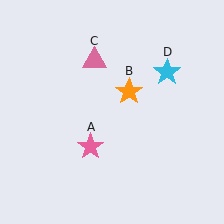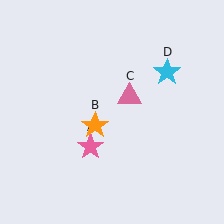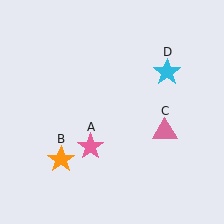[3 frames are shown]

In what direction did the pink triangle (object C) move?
The pink triangle (object C) moved down and to the right.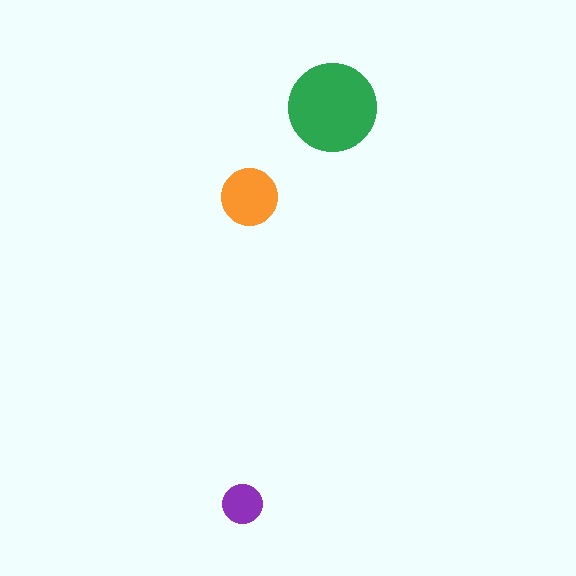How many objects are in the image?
There are 3 objects in the image.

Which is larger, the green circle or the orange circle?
The green one.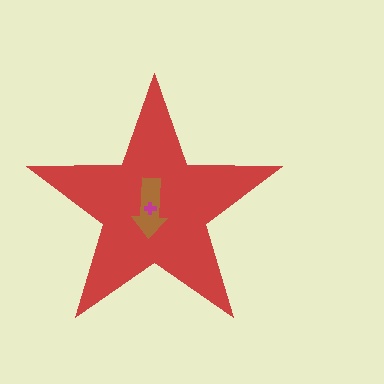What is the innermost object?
The magenta cross.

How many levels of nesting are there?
3.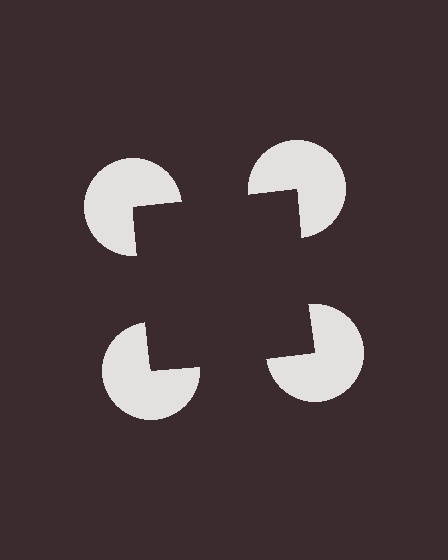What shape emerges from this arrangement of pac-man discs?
An illusory square — its edges are inferred from the aligned wedge cuts in the pac-man discs, not physically drawn.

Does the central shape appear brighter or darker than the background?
It typically appears slightly darker than the background, even though no actual brightness change is drawn.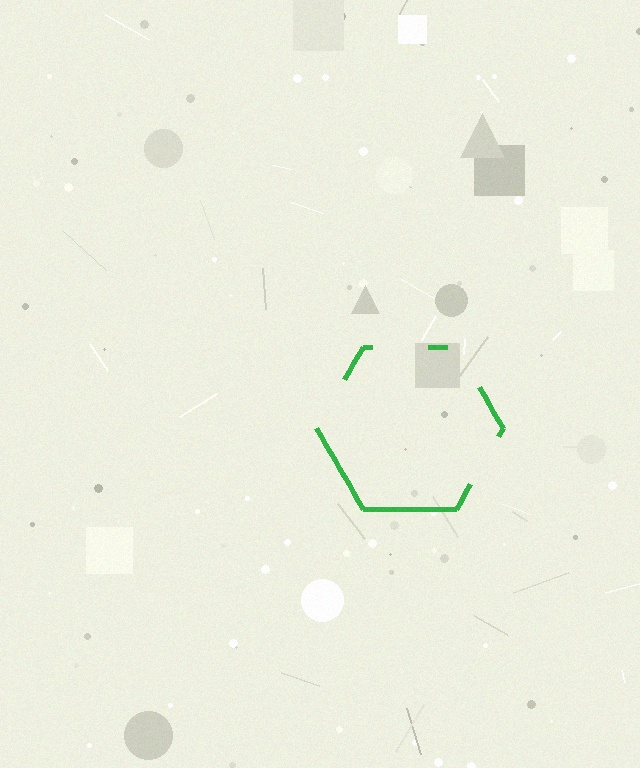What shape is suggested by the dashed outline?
The dashed outline suggests a hexagon.